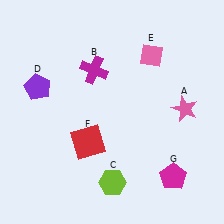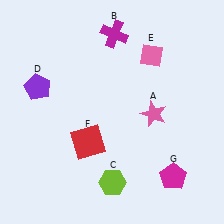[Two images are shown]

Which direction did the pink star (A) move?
The pink star (A) moved left.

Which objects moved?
The objects that moved are: the pink star (A), the magenta cross (B).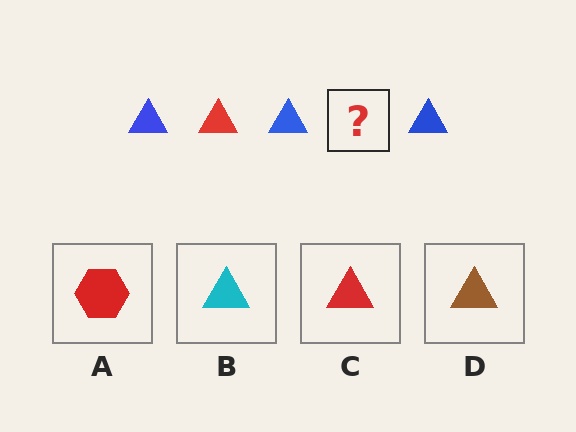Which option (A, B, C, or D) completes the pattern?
C.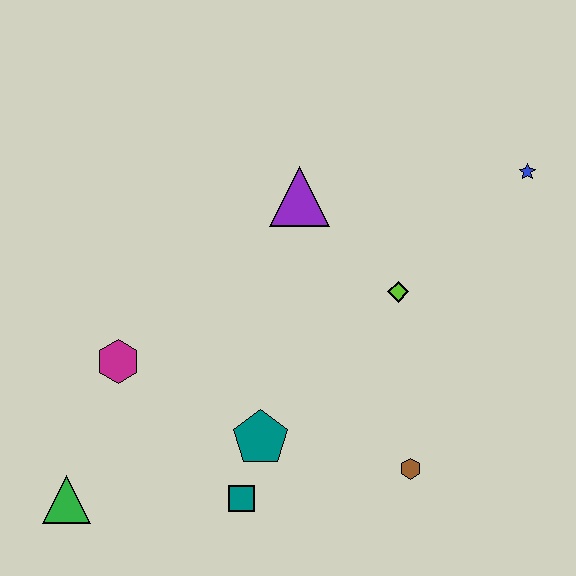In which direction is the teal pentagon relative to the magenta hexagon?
The teal pentagon is to the right of the magenta hexagon.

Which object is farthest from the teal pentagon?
The blue star is farthest from the teal pentagon.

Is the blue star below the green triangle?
No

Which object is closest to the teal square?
The teal pentagon is closest to the teal square.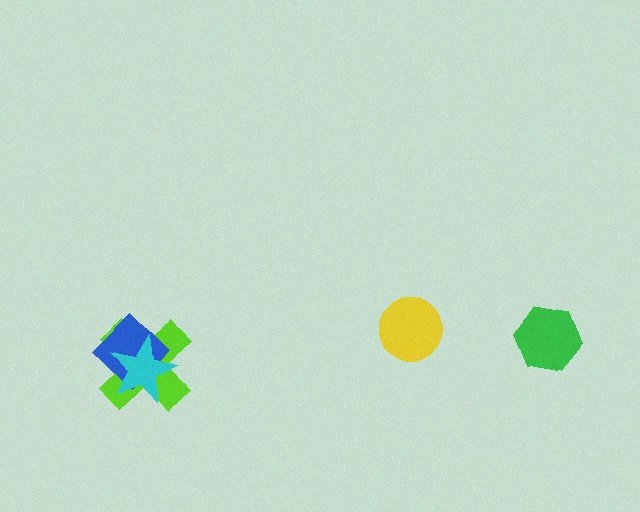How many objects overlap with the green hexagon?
0 objects overlap with the green hexagon.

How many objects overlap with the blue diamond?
2 objects overlap with the blue diamond.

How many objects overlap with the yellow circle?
0 objects overlap with the yellow circle.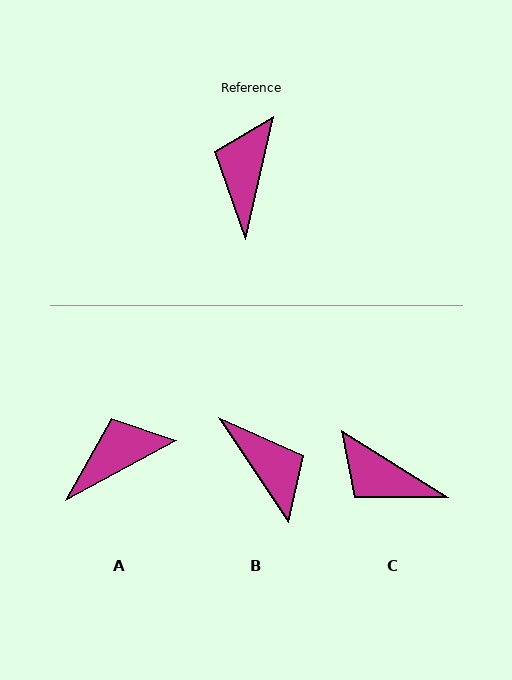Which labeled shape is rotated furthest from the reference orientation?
B, about 134 degrees away.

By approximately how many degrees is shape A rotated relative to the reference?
Approximately 49 degrees clockwise.